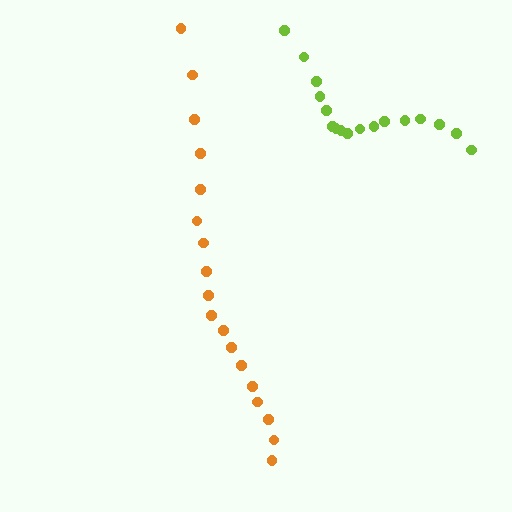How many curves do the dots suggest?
There are 2 distinct paths.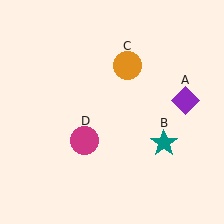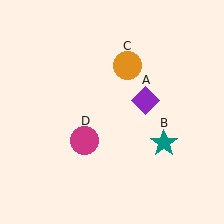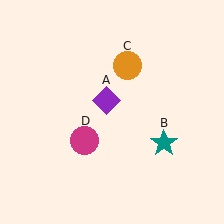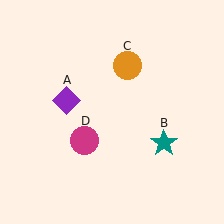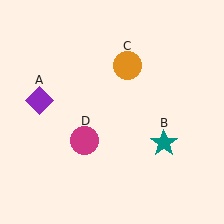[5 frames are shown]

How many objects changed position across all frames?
1 object changed position: purple diamond (object A).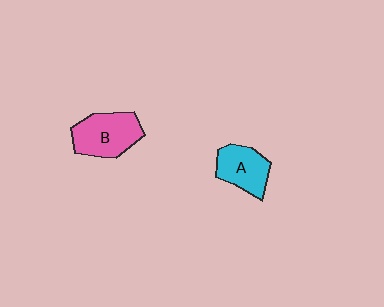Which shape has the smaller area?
Shape A (cyan).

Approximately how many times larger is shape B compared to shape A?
Approximately 1.3 times.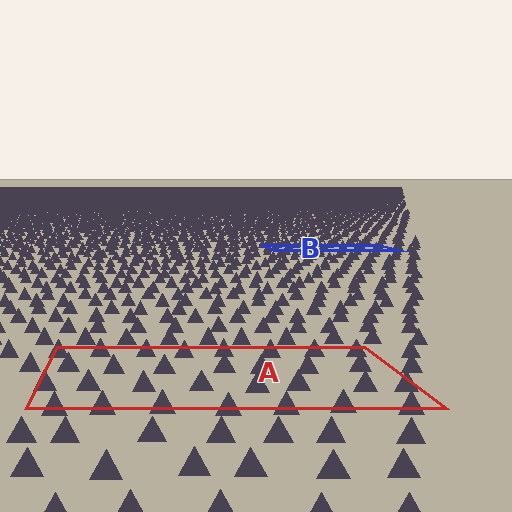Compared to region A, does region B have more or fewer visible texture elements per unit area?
Region B has more texture elements per unit area — they are packed more densely because it is farther away.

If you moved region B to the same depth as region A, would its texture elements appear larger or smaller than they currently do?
They would appear larger. At a closer depth, the same texture elements are projected at a bigger on-screen size.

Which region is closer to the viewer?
Region A is closer. The texture elements there are larger and more spread out.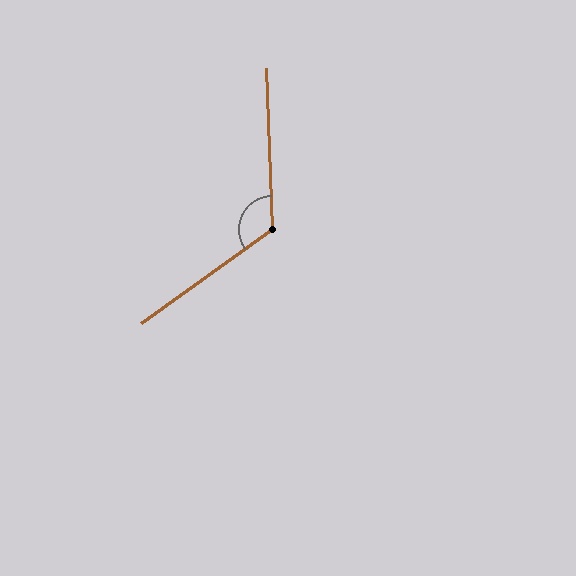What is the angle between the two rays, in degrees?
Approximately 124 degrees.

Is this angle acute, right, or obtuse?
It is obtuse.